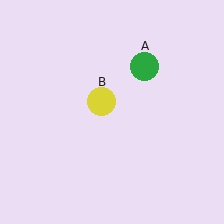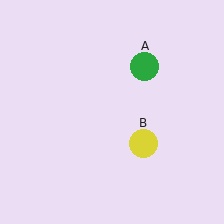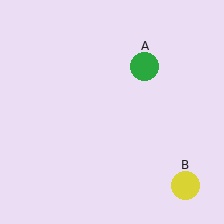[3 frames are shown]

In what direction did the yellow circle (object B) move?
The yellow circle (object B) moved down and to the right.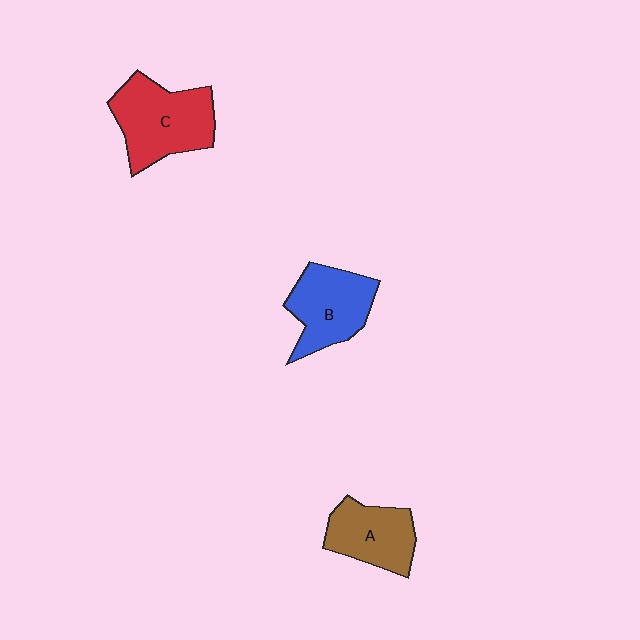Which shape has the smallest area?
Shape A (brown).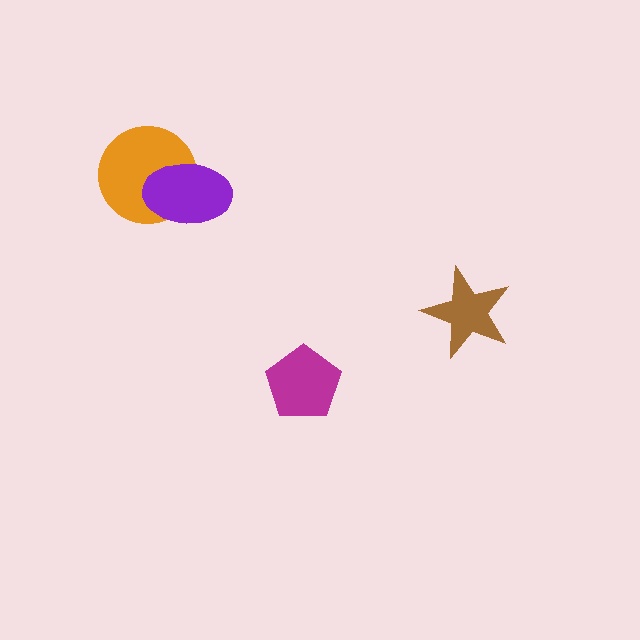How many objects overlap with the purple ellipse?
1 object overlaps with the purple ellipse.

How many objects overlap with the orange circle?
1 object overlaps with the orange circle.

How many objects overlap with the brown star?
0 objects overlap with the brown star.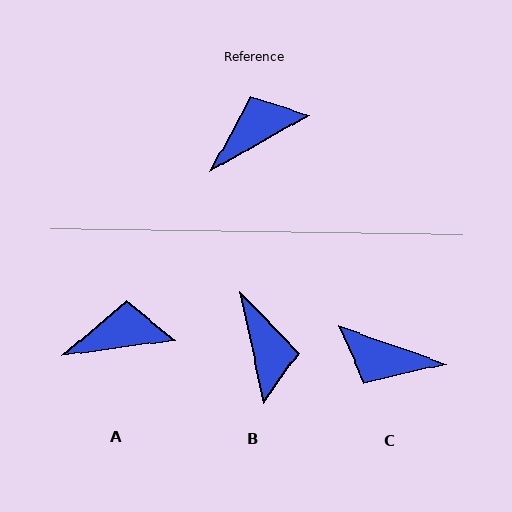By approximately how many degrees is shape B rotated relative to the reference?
Approximately 108 degrees clockwise.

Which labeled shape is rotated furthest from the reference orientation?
C, about 131 degrees away.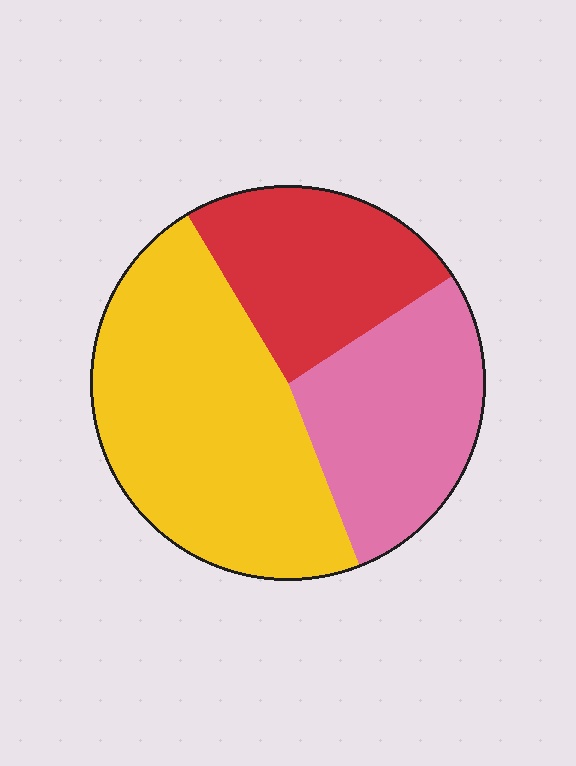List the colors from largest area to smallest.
From largest to smallest: yellow, pink, red.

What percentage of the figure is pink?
Pink takes up about one quarter (1/4) of the figure.